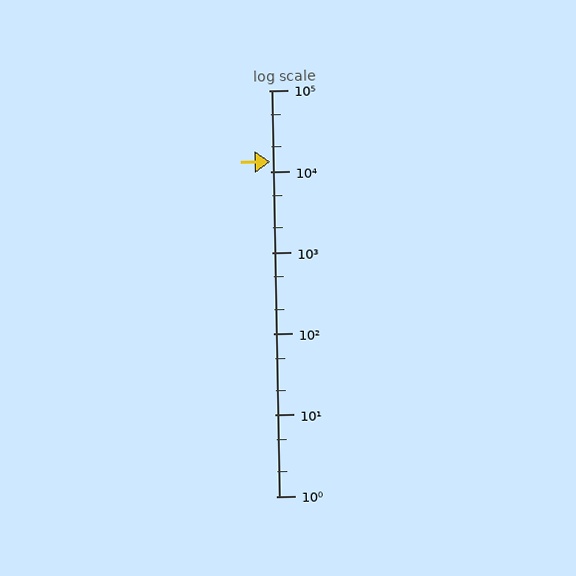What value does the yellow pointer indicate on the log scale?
The pointer indicates approximately 13000.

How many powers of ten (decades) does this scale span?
The scale spans 5 decades, from 1 to 100000.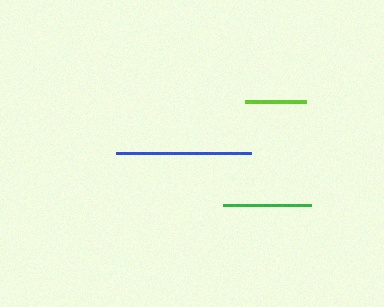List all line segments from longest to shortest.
From longest to shortest: blue, green, lime.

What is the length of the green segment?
The green segment is approximately 88 pixels long.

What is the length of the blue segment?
The blue segment is approximately 135 pixels long.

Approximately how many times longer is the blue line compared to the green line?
The blue line is approximately 1.5 times the length of the green line.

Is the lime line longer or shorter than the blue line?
The blue line is longer than the lime line.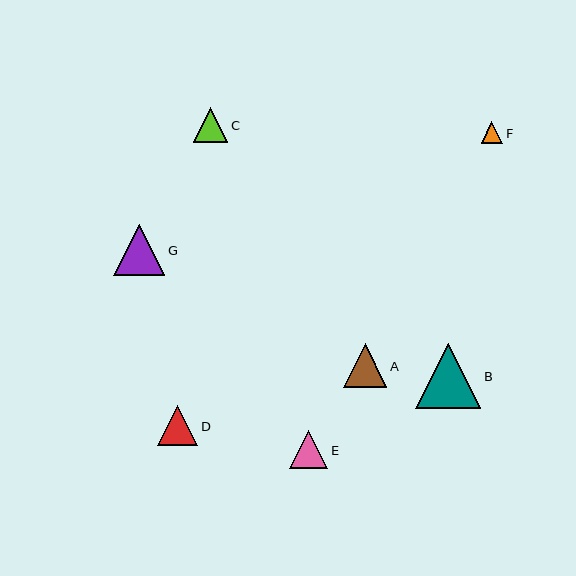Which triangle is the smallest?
Triangle F is the smallest with a size of approximately 21 pixels.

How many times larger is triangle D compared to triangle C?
Triangle D is approximately 1.2 times the size of triangle C.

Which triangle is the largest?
Triangle B is the largest with a size of approximately 65 pixels.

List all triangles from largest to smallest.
From largest to smallest: B, G, A, D, E, C, F.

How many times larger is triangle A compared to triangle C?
Triangle A is approximately 1.3 times the size of triangle C.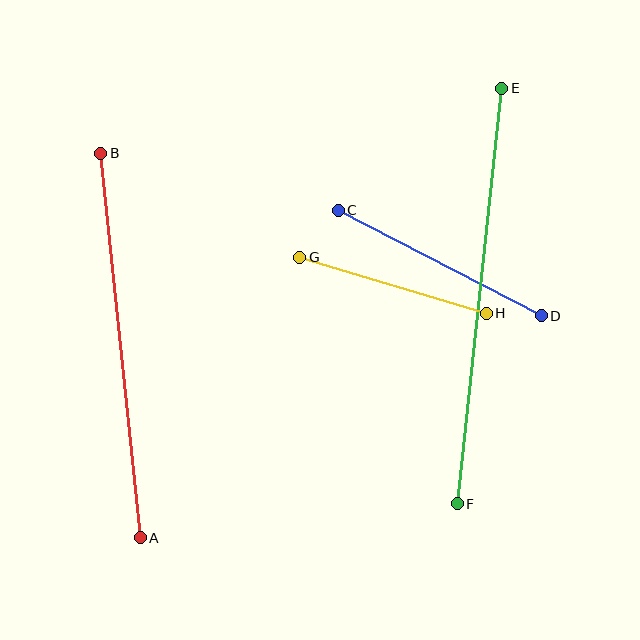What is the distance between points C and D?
The distance is approximately 229 pixels.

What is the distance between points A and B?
The distance is approximately 387 pixels.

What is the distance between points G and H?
The distance is approximately 195 pixels.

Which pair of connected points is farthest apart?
Points E and F are farthest apart.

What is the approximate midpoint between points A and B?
The midpoint is at approximately (121, 345) pixels.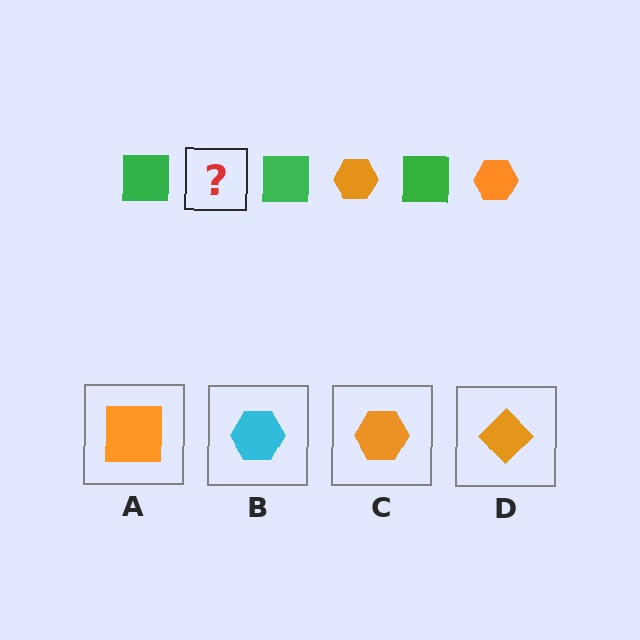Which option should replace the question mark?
Option C.